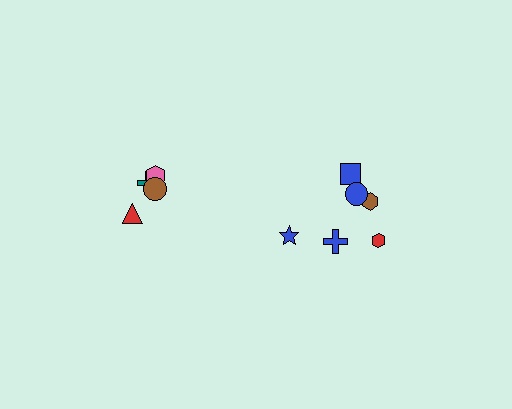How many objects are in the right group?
There are 6 objects.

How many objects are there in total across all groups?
There are 10 objects.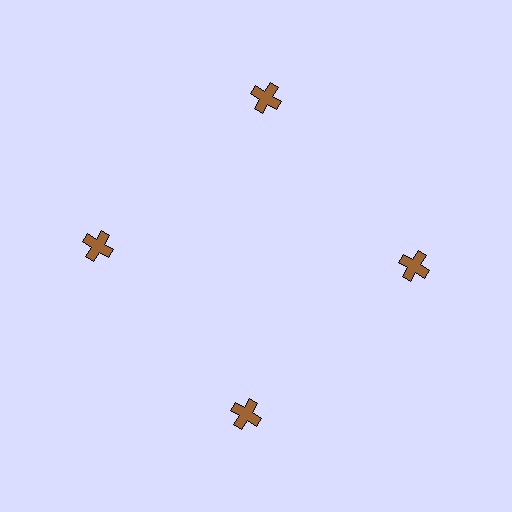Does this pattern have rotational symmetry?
Yes, this pattern has 4-fold rotational symmetry. It looks the same after rotating 90 degrees around the center.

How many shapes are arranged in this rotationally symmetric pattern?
There are 4 shapes, arranged in 4 groups of 1.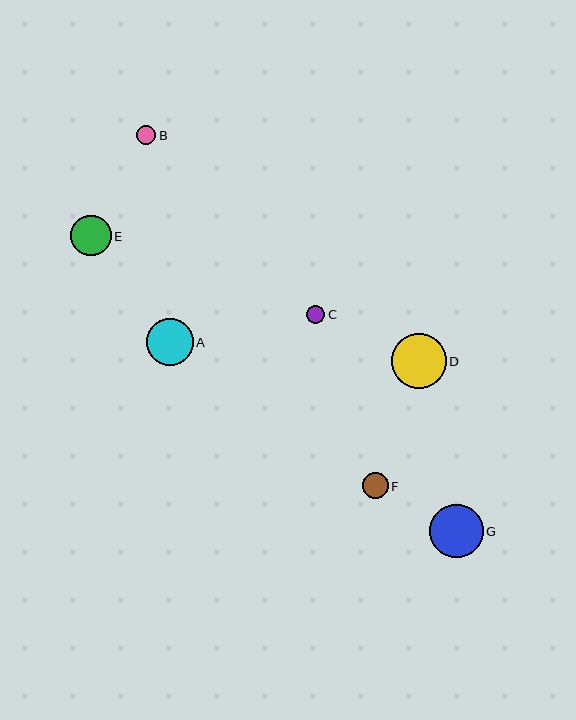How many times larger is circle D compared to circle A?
Circle D is approximately 1.2 times the size of circle A.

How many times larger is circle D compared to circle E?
Circle D is approximately 1.4 times the size of circle E.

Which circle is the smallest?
Circle C is the smallest with a size of approximately 18 pixels.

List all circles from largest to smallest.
From largest to smallest: D, G, A, E, F, B, C.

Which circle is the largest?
Circle D is the largest with a size of approximately 55 pixels.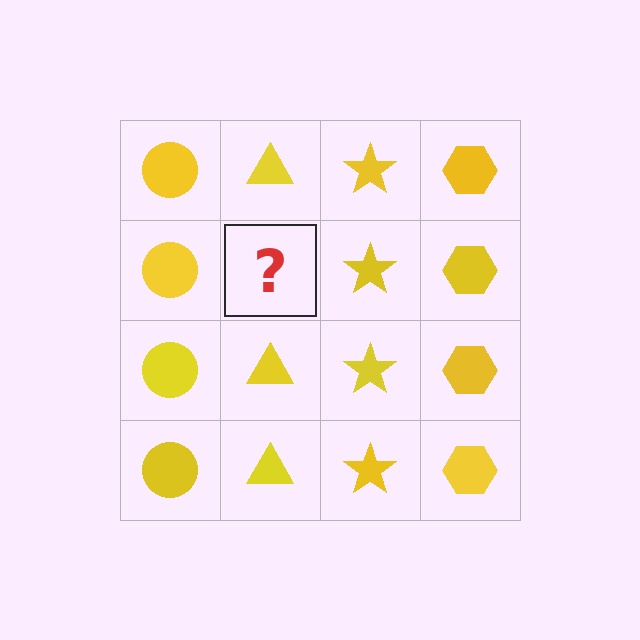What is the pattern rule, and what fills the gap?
The rule is that each column has a consistent shape. The gap should be filled with a yellow triangle.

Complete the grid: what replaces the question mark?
The question mark should be replaced with a yellow triangle.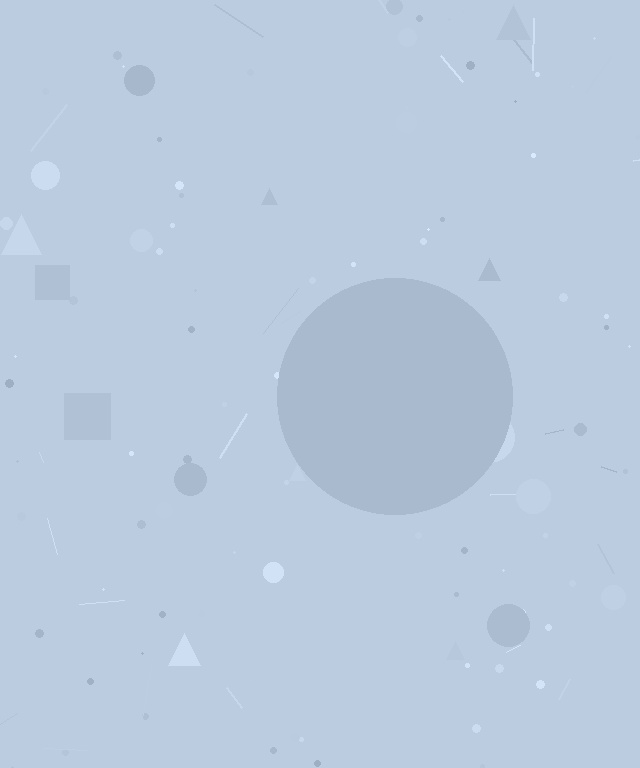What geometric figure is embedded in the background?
A circle is embedded in the background.